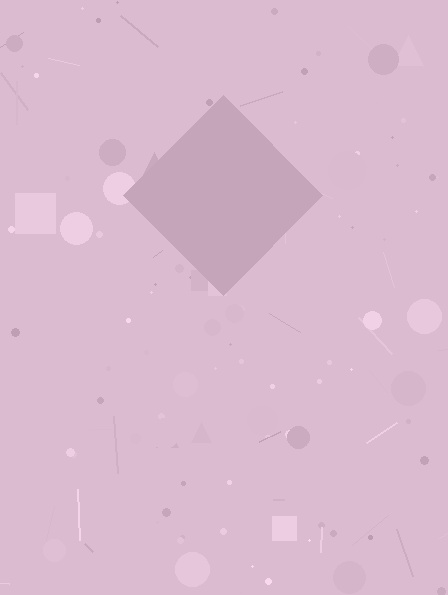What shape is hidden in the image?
A diamond is hidden in the image.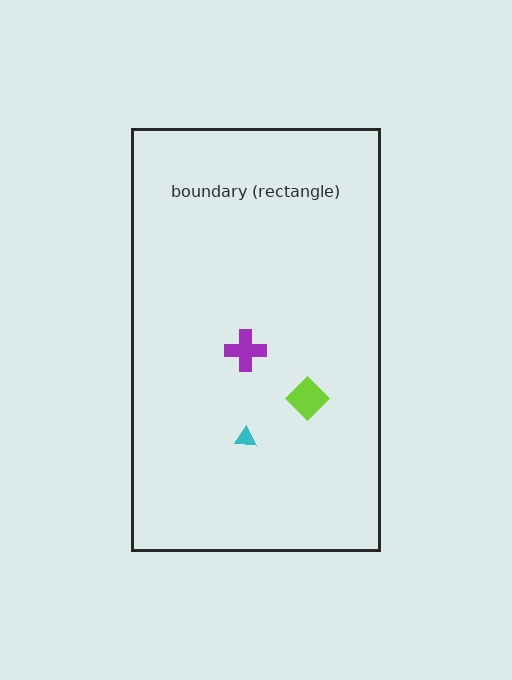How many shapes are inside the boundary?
3 inside, 0 outside.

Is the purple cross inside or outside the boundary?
Inside.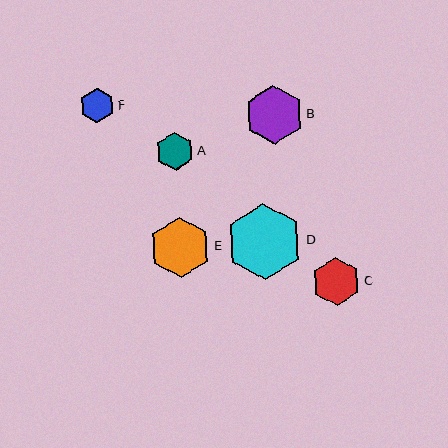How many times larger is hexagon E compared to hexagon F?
Hexagon E is approximately 1.7 times the size of hexagon F.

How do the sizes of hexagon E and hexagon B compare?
Hexagon E and hexagon B are approximately the same size.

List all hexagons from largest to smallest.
From largest to smallest: D, E, B, C, A, F.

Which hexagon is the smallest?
Hexagon F is the smallest with a size of approximately 35 pixels.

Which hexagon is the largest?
Hexagon D is the largest with a size of approximately 76 pixels.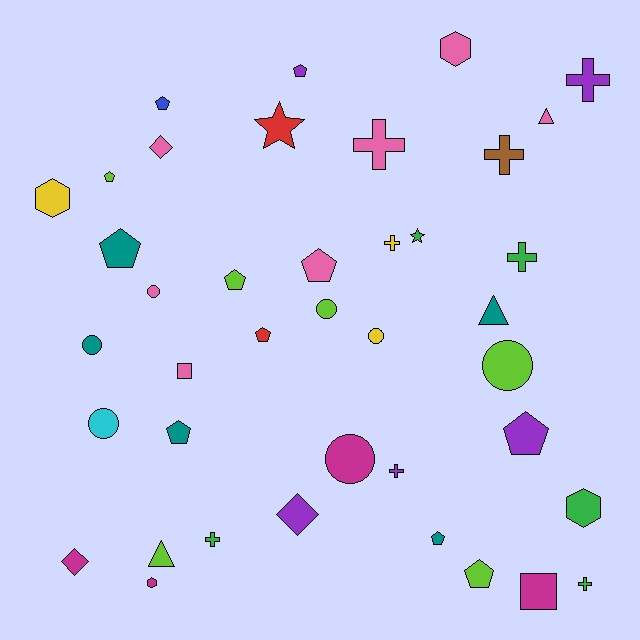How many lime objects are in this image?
There are 6 lime objects.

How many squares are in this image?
There are 2 squares.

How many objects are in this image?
There are 40 objects.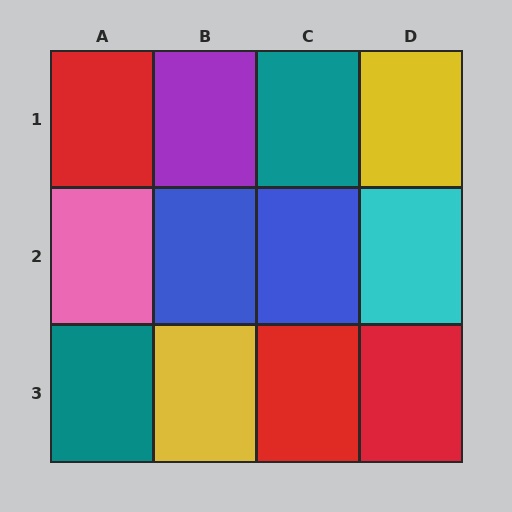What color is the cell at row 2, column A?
Pink.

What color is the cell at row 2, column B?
Blue.